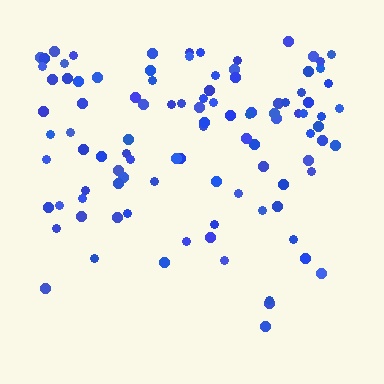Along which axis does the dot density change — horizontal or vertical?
Vertical.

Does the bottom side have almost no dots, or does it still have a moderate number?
Still a moderate number, just noticeably fewer than the top.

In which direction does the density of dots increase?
From bottom to top, with the top side densest.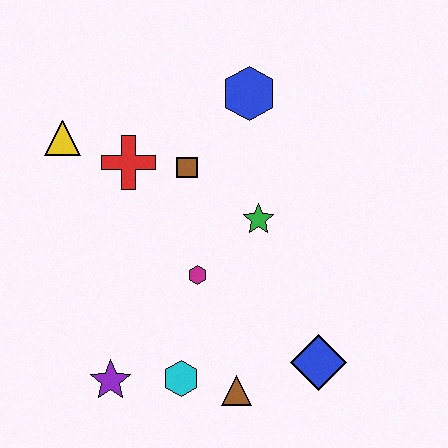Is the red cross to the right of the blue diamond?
No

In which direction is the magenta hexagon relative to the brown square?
The magenta hexagon is below the brown square.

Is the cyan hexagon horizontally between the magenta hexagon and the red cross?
Yes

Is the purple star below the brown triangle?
No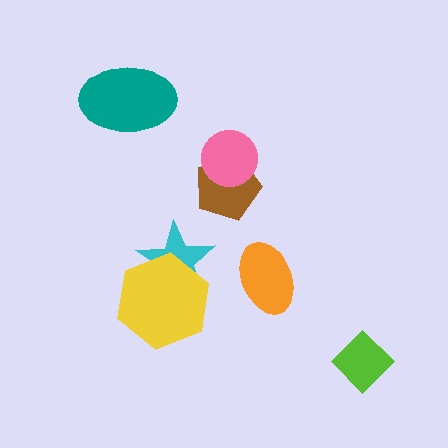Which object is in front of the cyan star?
The yellow hexagon is in front of the cyan star.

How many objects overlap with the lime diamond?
0 objects overlap with the lime diamond.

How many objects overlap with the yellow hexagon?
1 object overlaps with the yellow hexagon.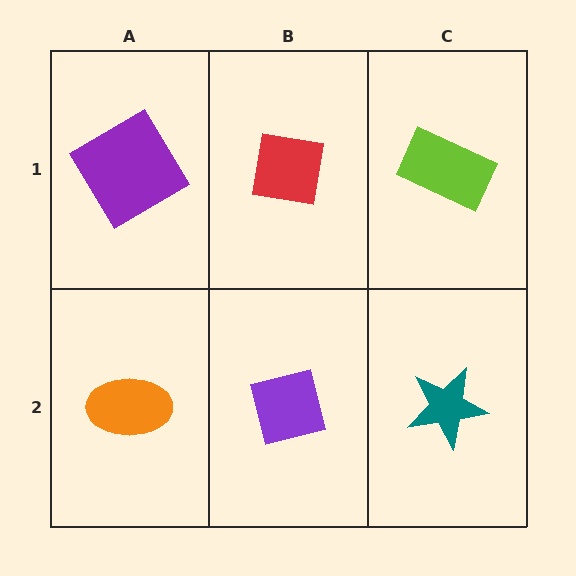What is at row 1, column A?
A purple diamond.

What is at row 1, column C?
A lime rectangle.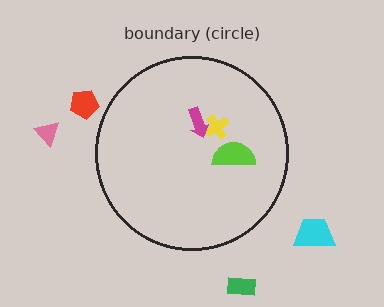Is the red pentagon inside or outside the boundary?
Outside.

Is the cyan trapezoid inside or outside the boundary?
Outside.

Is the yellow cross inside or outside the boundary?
Inside.